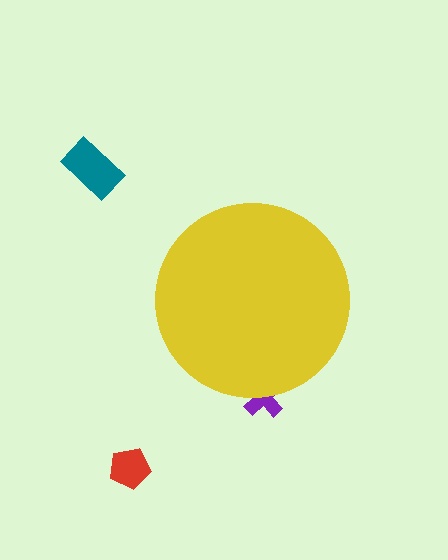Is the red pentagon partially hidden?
No, the red pentagon is fully visible.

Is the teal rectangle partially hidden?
No, the teal rectangle is fully visible.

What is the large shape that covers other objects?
A yellow circle.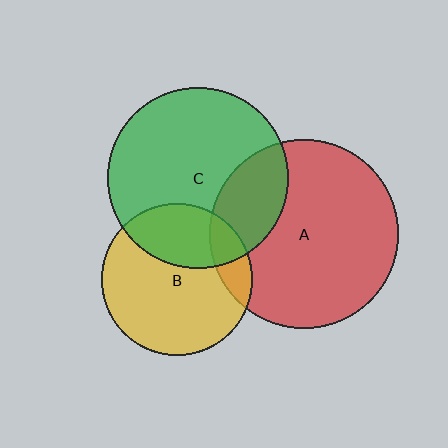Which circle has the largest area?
Circle A (red).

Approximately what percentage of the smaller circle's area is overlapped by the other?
Approximately 30%.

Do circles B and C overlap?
Yes.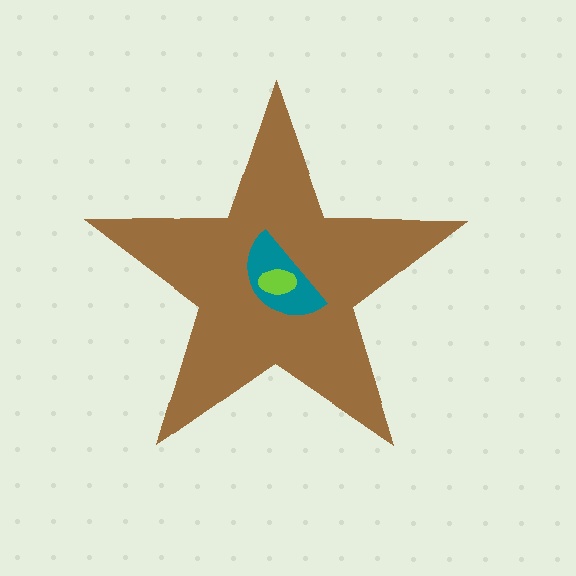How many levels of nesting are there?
3.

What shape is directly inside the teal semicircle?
The lime ellipse.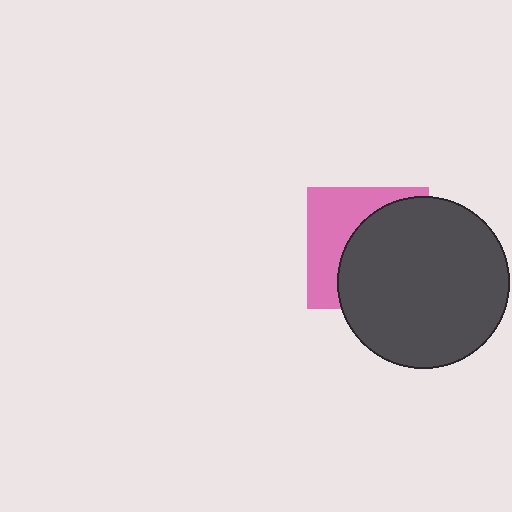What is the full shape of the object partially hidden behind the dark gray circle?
The partially hidden object is a pink square.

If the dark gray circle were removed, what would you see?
You would see the complete pink square.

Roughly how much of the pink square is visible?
A small part of it is visible (roughly 41%).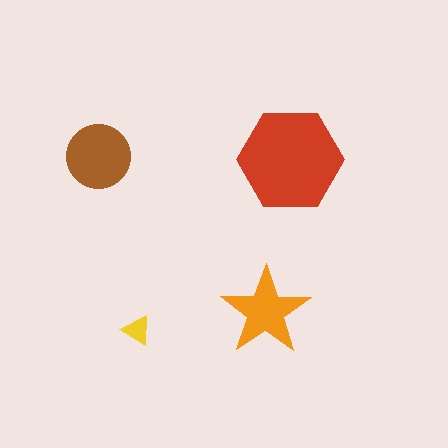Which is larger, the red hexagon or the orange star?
The red hexagon.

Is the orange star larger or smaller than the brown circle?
Smaller.